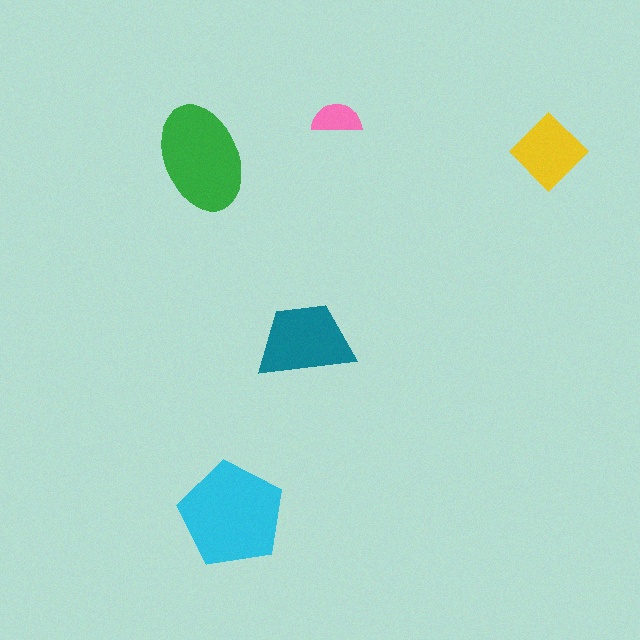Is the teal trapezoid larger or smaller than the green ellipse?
Smaller.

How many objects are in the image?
There are 5 objects in the image.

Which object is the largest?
The cyan pentagon.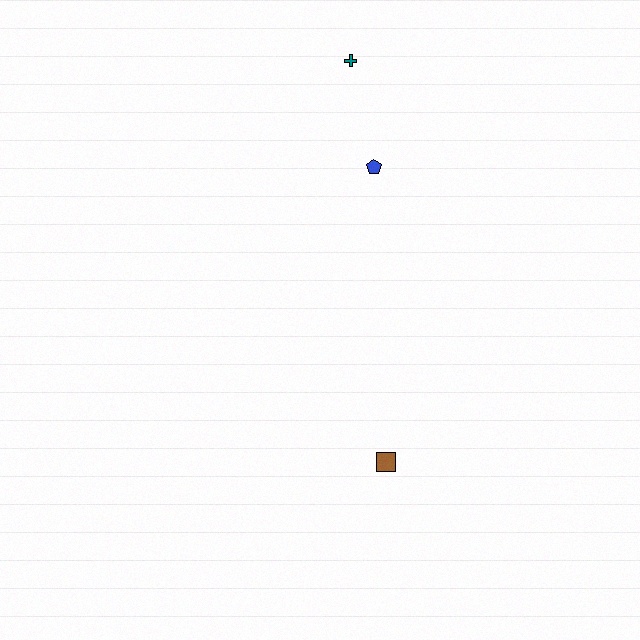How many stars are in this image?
There are no stars.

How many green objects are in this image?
There are no green objects.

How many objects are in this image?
There are 3 objects.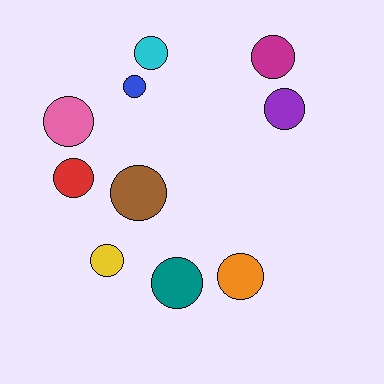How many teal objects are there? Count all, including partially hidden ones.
There is 1 teal object.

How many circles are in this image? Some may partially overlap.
There are 10 circles.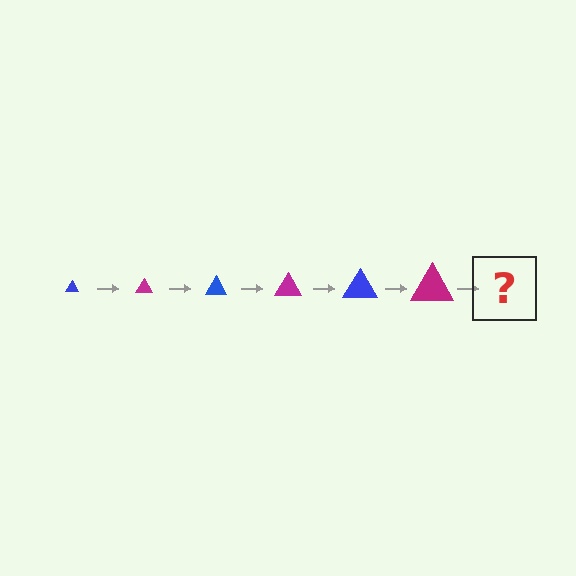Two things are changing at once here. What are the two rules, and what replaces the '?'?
The two rules are that the triangle grows larger each step and the color cycles through blue and magenta. The '?' should be a blue triangle, larger than the previous one.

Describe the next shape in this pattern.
It should be a blue triangle, larger than the previous one.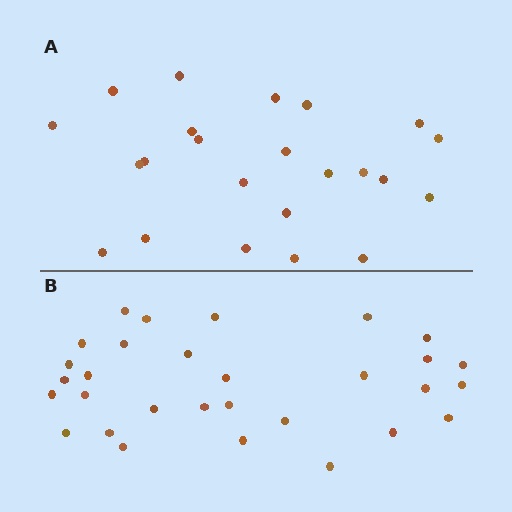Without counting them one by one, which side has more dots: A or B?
Region B (the bottom region) has more dots.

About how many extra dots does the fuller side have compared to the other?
Region B has roughly 8 or so more dots than region A.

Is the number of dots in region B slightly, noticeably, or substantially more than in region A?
Region B has noticeably more, but not dramatically so. The ratio is roughly 1.3 to 1.